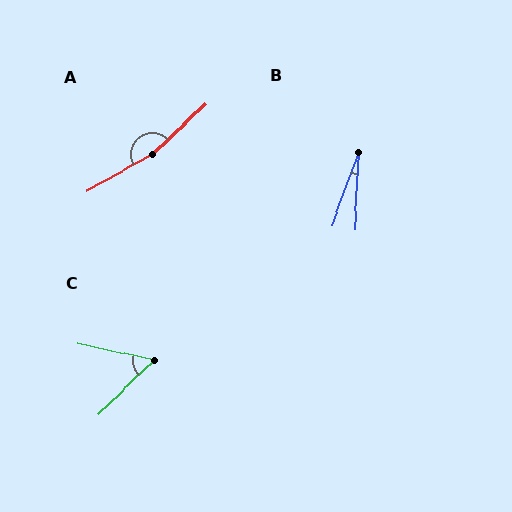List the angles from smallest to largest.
B (17°), C (56°), A (165°).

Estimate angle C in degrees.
Approximately 56 degrees.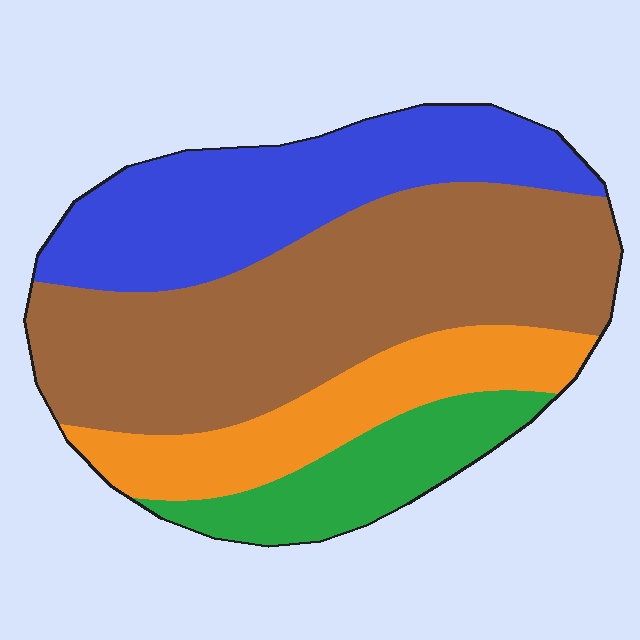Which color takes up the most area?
Brown, at roughly 45%.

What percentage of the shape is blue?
Blue takes up about one quarter (1/4) of the shape.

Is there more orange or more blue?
Blue.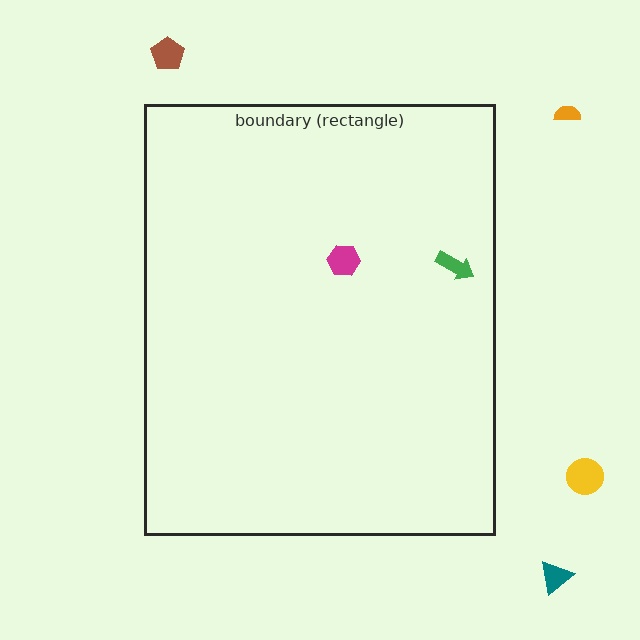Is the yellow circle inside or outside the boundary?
Outside.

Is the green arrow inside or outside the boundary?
Inside.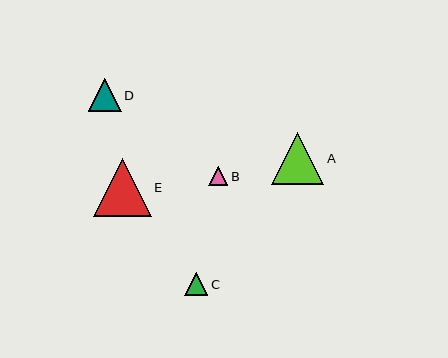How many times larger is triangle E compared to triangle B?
Triangle E is approximately 3.0 times the size of triangle B.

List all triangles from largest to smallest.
From largest to smallest: E, A, D, C, B.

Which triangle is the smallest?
Triangle B is the smallest with a size of approximately 19 pixels.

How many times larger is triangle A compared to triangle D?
Triangle A is approximately 1.6 times the size of triangle D.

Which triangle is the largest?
Triangle E is the largest with a size of approximately 57 pixels.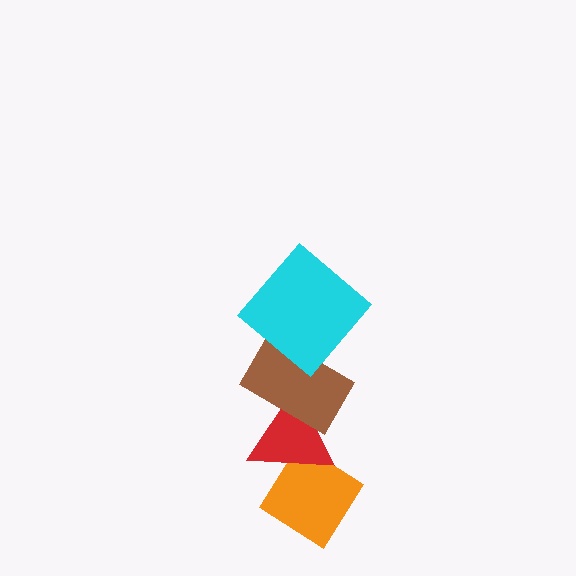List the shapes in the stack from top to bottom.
From top to bottom: the cyan diamond, the brown rectangle, the red triangle, the orange diamond.